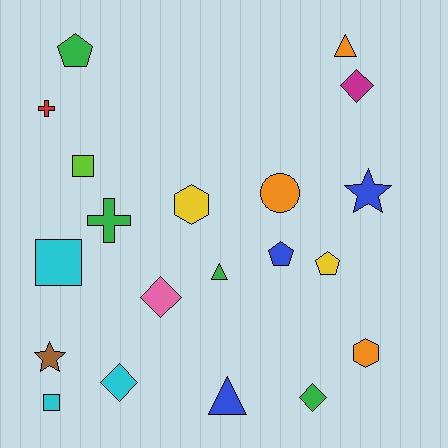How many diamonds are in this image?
There are 4 diamonds.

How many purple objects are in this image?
There are no purple objects.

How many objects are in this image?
There are 20 objects.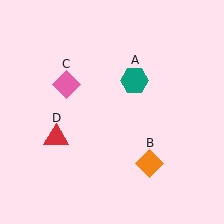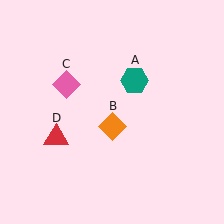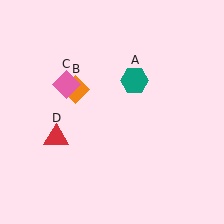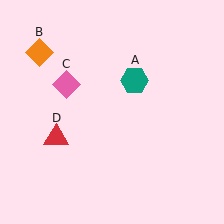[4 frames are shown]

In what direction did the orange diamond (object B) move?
The orange diamond (object B) moved up and to the left.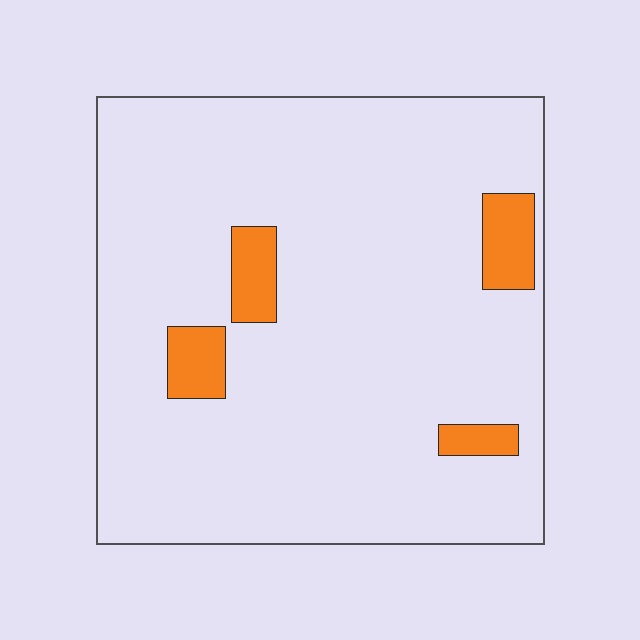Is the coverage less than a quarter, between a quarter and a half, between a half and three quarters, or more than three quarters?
Less than a quarter.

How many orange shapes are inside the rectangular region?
4.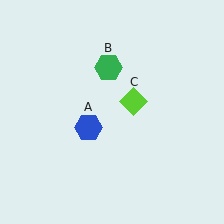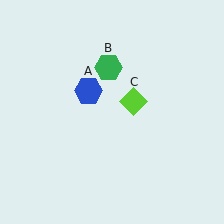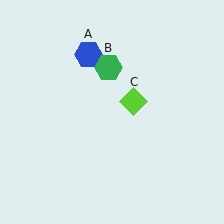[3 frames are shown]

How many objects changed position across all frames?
1 object changed position: blue hexagon (object A).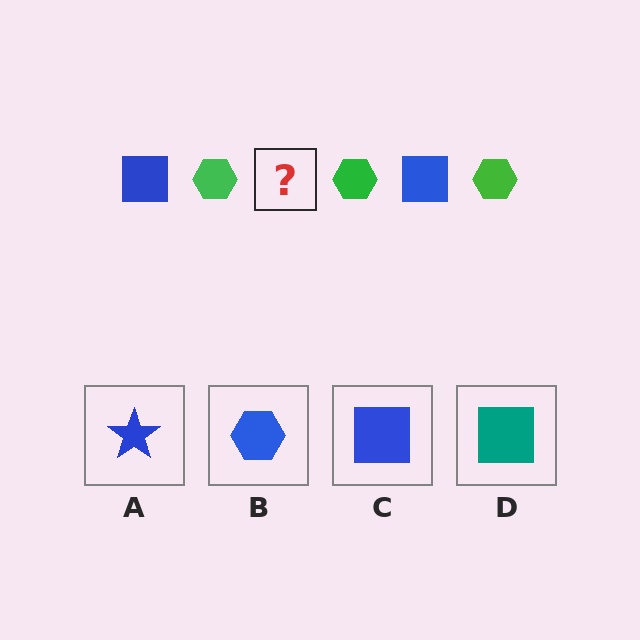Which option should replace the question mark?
Option C.